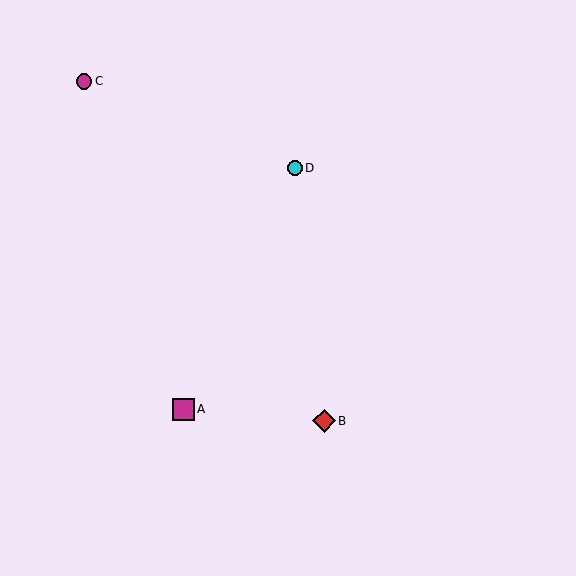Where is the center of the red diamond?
The center of the red diamond is at (324, 421).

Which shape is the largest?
The red diamond (labeled B) is the largest.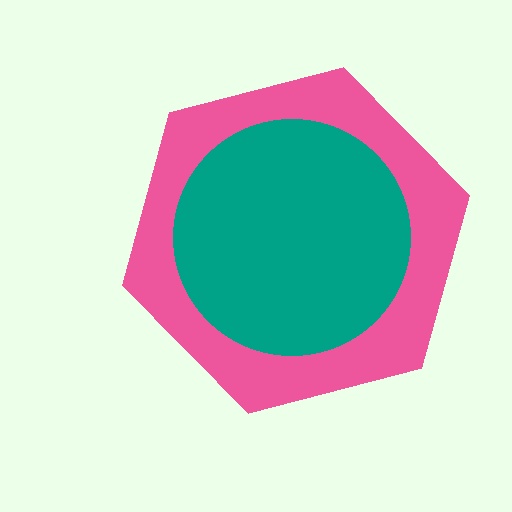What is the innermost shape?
The teal circle.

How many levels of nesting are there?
2.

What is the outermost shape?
The pink hexagon.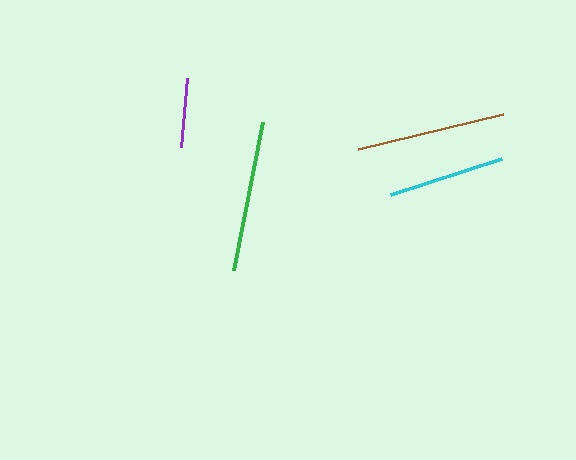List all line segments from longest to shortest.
From longest to shortest: green, brown, cyan, purple.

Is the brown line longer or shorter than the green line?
The green line is longer than the brown line.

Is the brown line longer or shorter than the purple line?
The brown line is longer than the purple line.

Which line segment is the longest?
The green line is the longest at approximately 150 pixels.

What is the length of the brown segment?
The brown segment is approximately 150 pixels long.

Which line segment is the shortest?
The purple line is the shortest at approximately 69 pixels.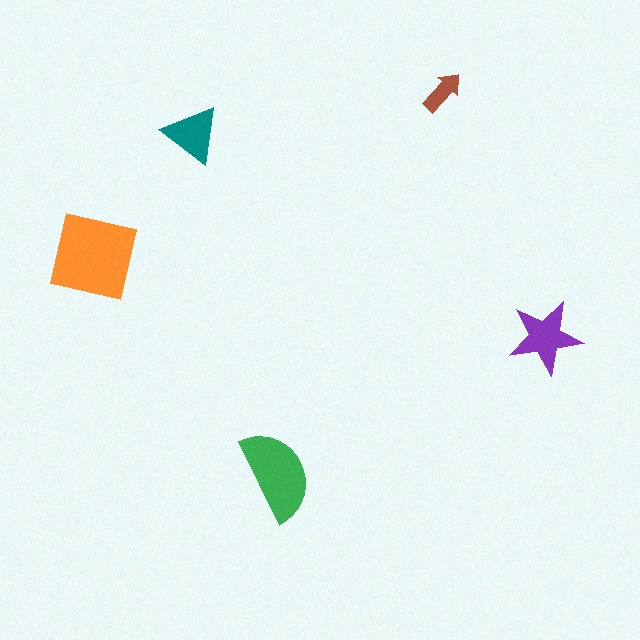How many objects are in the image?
There are 5 objects in the image.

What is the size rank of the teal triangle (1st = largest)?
4th.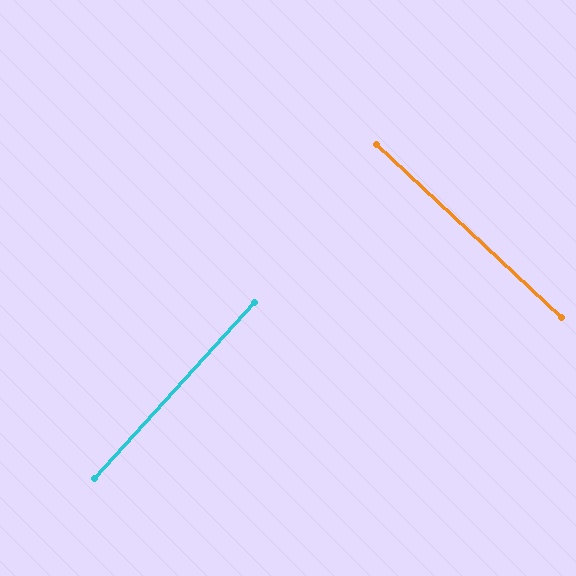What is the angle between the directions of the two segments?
Approximately 89 degrees.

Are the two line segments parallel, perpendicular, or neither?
Perpendicular — they meet at approximately 89°.